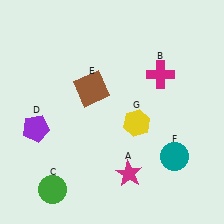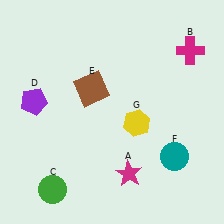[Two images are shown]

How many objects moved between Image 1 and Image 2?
2 objects moved between the two images.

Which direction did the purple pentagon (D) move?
The purple pentagon (D) moved up.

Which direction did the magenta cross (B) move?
The magenta cross (B) moved right.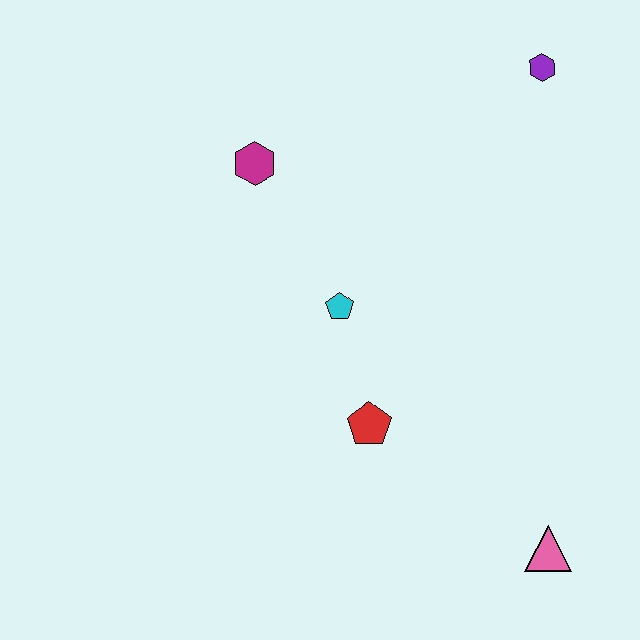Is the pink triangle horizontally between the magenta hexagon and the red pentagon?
No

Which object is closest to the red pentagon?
The cyan pentagon is closest to the red pentagon.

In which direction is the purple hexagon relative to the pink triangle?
The purple hexagon is above the pink triangle.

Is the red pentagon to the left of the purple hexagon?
Yes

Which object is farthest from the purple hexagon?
The pink triangle is farthest from the purple hexagon.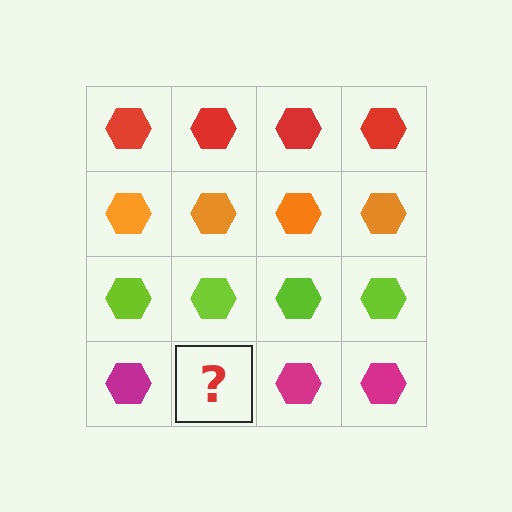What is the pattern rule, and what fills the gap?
The rule is that each row has a consistent color. The gap should be filled with a magenta hexagon.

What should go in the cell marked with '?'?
The missing cell should contain a magenta hexagon.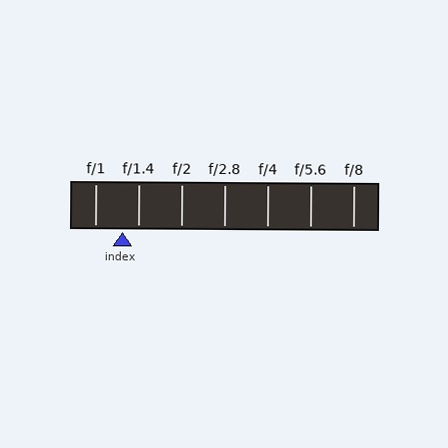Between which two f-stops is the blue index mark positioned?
The index mark is between f/1 and f/1.4.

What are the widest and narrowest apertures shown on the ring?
The widest aperture shown is f/1 and the narrowest is f/8.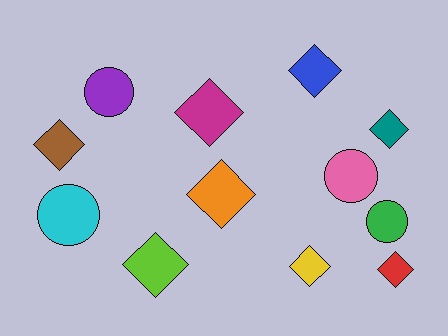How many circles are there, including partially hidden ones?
There are 4 circles.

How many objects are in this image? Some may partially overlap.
There are 12 objects.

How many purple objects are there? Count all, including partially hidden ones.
There is 1 purple object.